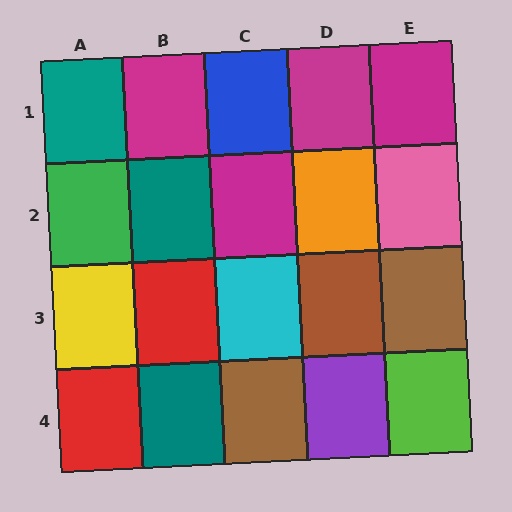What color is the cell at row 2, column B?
Teal.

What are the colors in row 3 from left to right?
Yellow, red, cyan, brown, brown.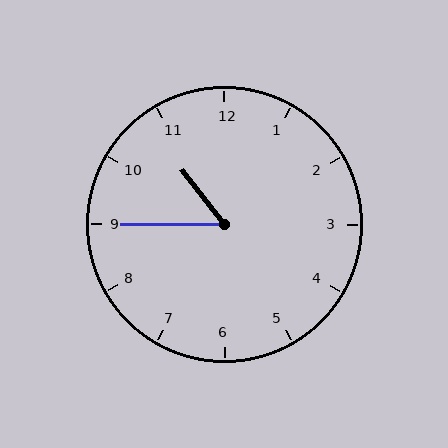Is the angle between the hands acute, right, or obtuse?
It is acute.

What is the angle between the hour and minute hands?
Approximately 52 degrees.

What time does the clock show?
10:45.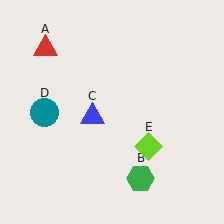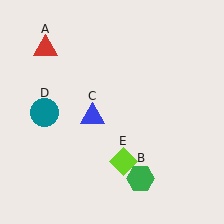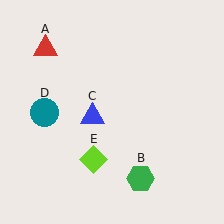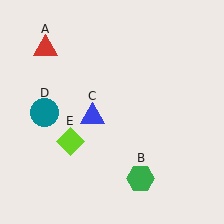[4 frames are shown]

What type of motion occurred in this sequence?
The lime diamond (object E) rotated clockwise around the center of the scene.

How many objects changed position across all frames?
1 object changed position: lime diamond (object E).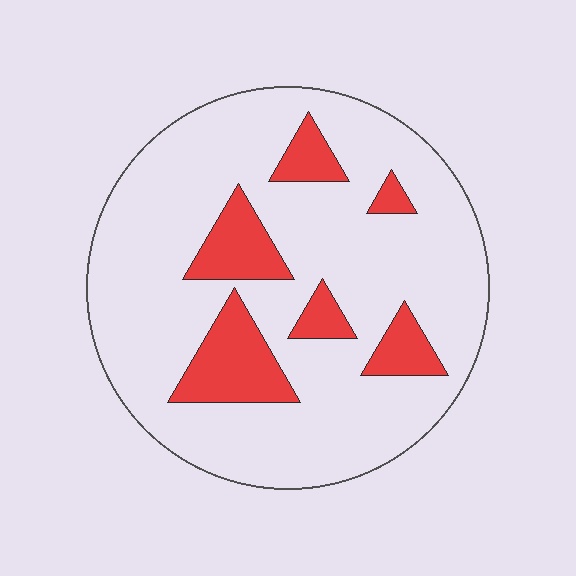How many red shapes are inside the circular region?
6.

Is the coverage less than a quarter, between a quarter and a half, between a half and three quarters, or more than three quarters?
Less than a quarter.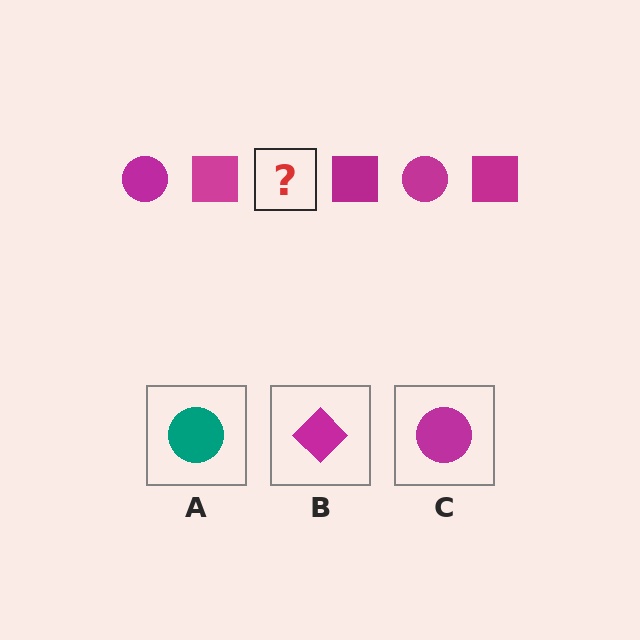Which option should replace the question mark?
Option C.